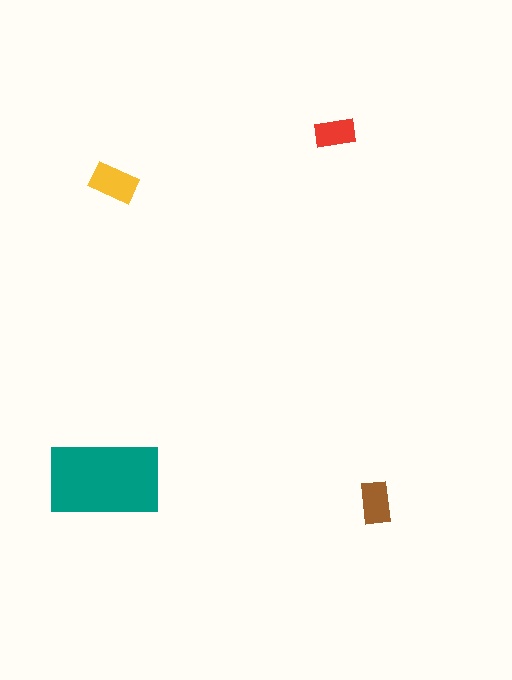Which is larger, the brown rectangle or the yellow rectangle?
The yellow one.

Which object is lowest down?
The brown rectangle is bottommost.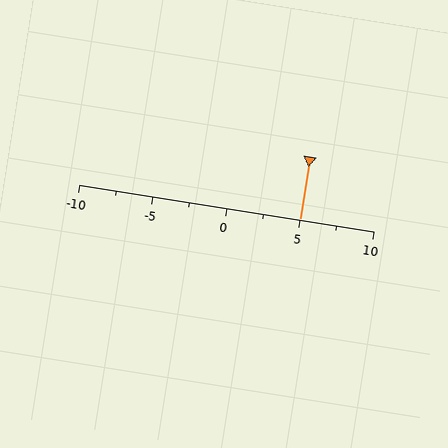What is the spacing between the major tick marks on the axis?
The major ticks are spaced 5 apart.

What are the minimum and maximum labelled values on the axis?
The axis runs from -10 to 10.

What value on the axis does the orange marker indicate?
The marker indicates approximately 5.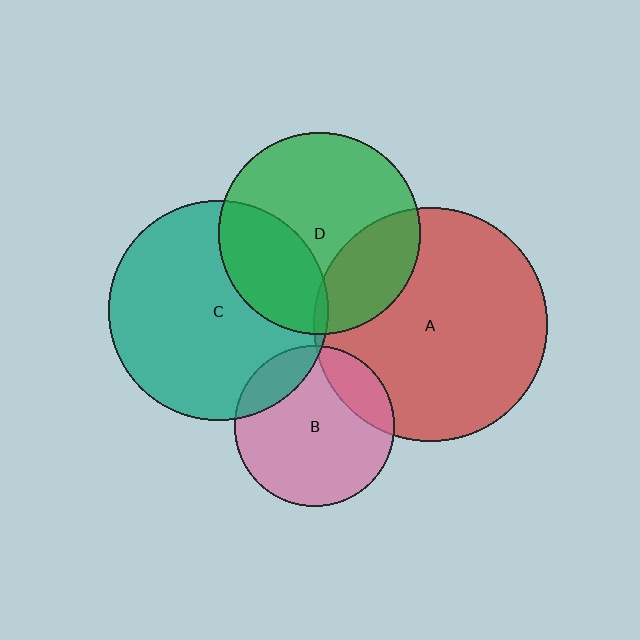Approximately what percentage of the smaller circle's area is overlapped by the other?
Approximately 20%.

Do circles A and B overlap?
Yes.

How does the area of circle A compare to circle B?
Approximately 2.1 times.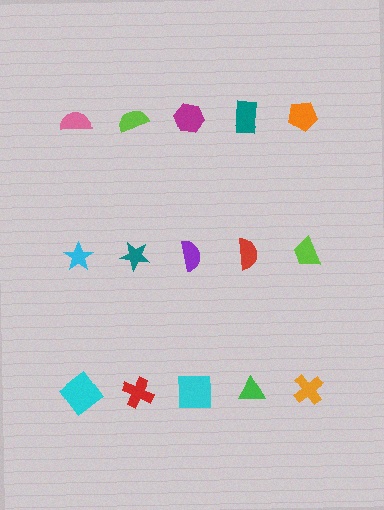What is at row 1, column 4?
A teal rectangle.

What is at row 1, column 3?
A magenta hexagon.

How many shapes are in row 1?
5 shapes.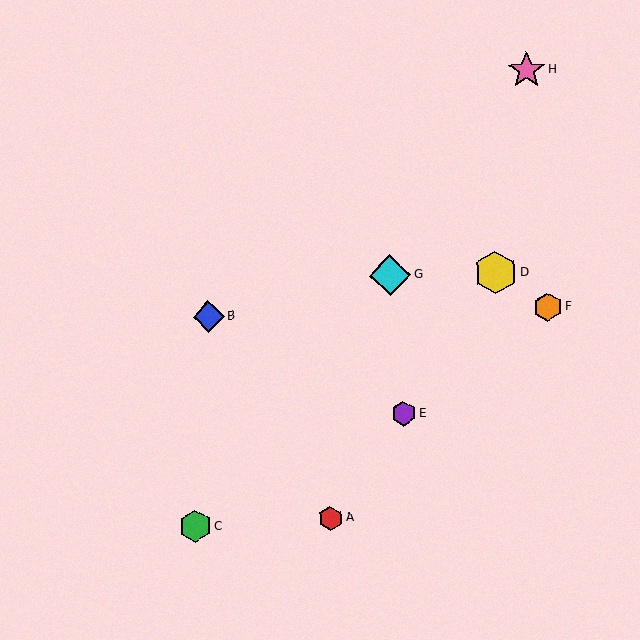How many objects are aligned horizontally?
2 objects (B, F) are aligned horizontally.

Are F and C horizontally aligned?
No, F is at y≈307 and C is at y≈526.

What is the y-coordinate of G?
Object G is at y≈275.